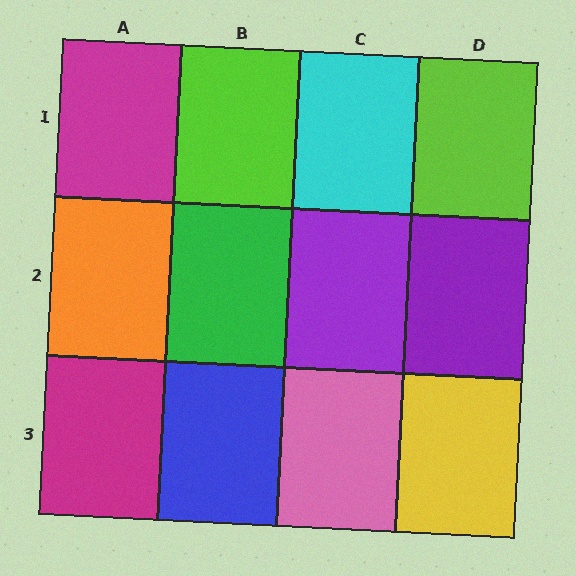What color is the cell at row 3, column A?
Magenta.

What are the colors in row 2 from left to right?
Orange, green, purple, purple.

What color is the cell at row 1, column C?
Cyan.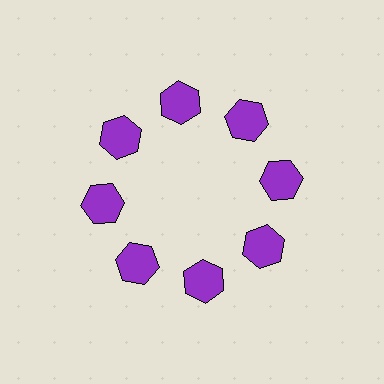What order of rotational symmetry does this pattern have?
This pattern has 8-fold rotational symmetry.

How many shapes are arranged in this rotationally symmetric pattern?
There are 8 shapes, arranged in 8 groups of 1.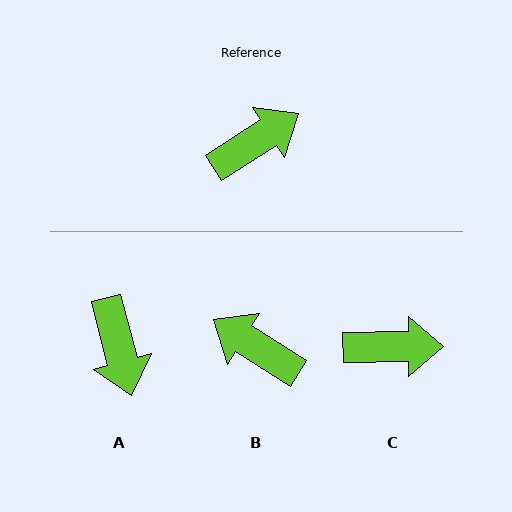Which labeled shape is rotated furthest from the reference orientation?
B, about 115 degrees away.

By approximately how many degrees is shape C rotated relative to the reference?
Approximately 32 degrees clockwise.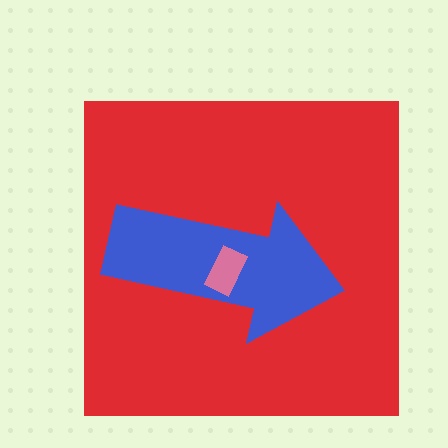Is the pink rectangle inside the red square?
Yes.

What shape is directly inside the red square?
The blue arrow.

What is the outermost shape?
The red square.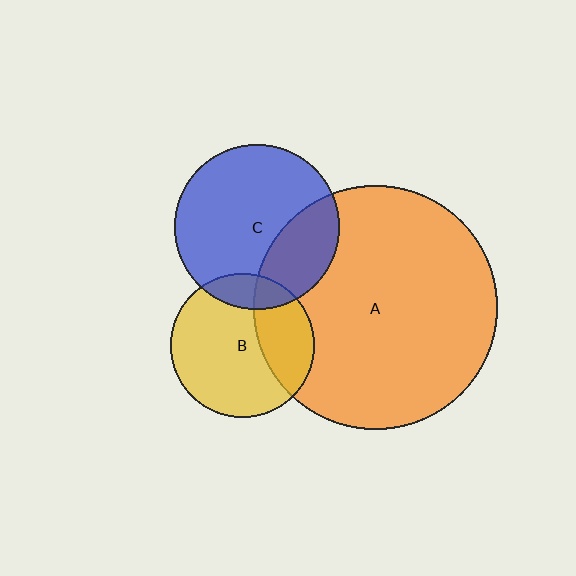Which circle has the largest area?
Circle A (orange).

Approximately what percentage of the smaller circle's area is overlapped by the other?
Approximately 30%.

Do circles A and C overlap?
Yes.